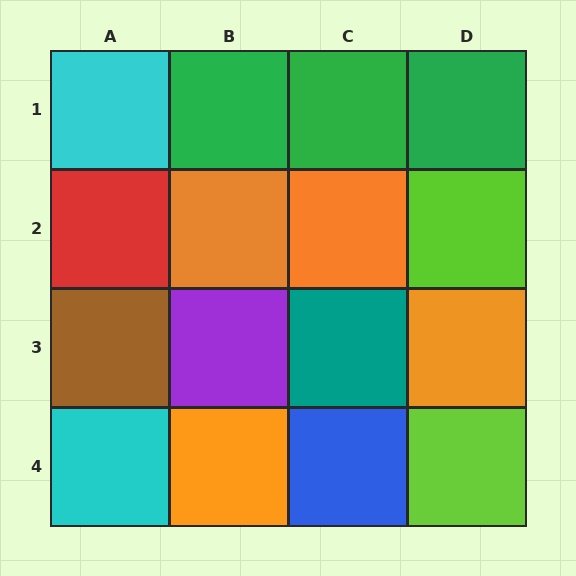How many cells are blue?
1 cell is blue.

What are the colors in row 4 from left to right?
Cyan, orange, blue, lime.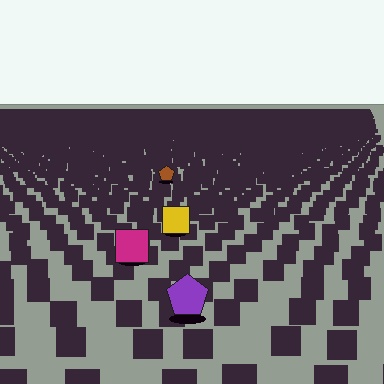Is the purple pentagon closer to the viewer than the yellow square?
Yes. The purple pentagon is closer — you can tell from the texture gradient: the ground texture is coarser near it.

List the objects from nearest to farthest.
From nearest to farthest: the purple pentagon, the magenta square, the yellow square, the brown pentagon.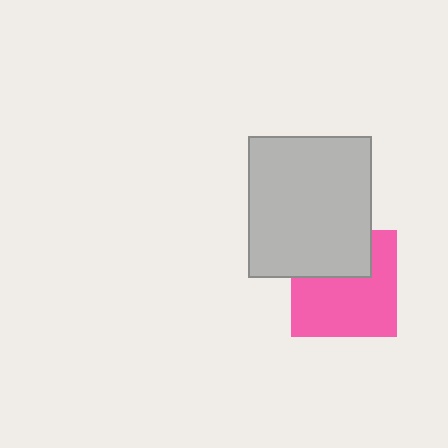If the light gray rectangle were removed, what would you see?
You would see the complete pink square.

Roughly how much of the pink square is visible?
Most of it is visible (roughly 66%).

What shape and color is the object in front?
The object in front is a light gray rectangle.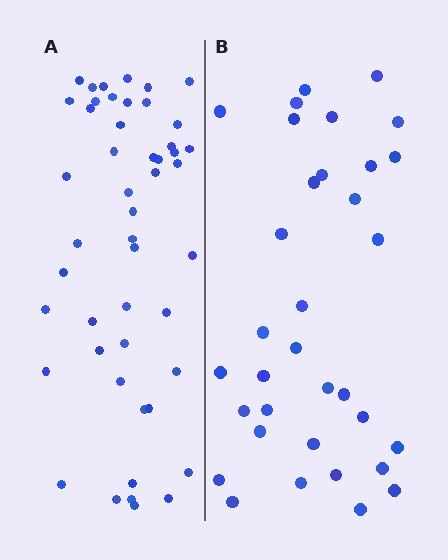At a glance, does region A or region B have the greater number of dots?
Region A (the left region) has more dots.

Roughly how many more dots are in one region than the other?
Region A has approximately 15 more dots than region B.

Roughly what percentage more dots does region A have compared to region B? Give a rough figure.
About 40% more.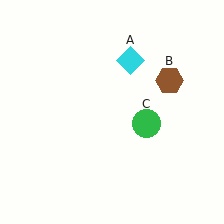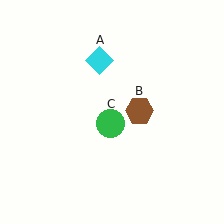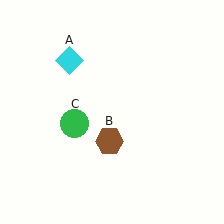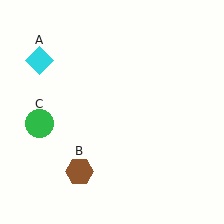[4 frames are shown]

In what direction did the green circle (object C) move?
The green circle (object C) moved left.